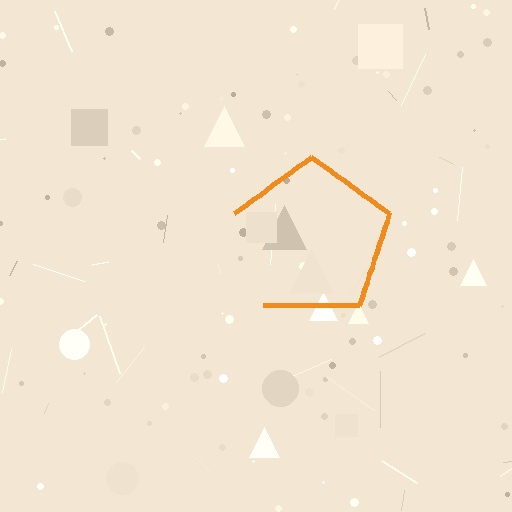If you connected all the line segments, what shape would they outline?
They would outline a pentagon.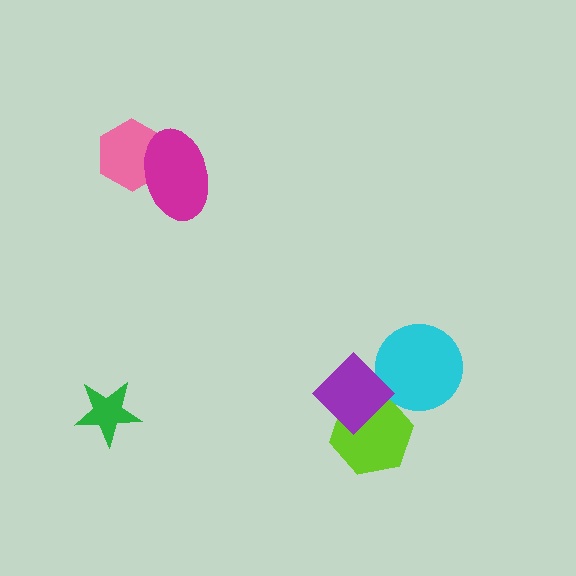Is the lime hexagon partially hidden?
Yes, it is partially covered by another shape.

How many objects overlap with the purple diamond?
2 objects overlap with the purple diamond.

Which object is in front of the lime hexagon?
The purple diamond is in front of the lime hexagon.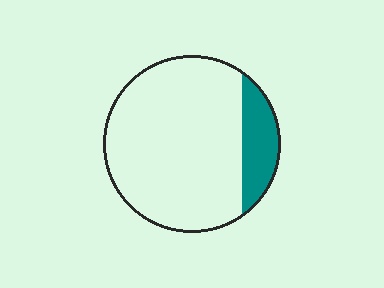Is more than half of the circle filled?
No.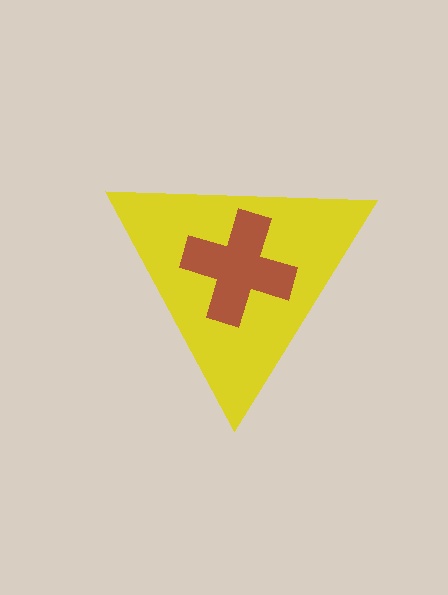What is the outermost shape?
The yellow triangle.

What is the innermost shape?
The brown cross.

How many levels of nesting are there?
2.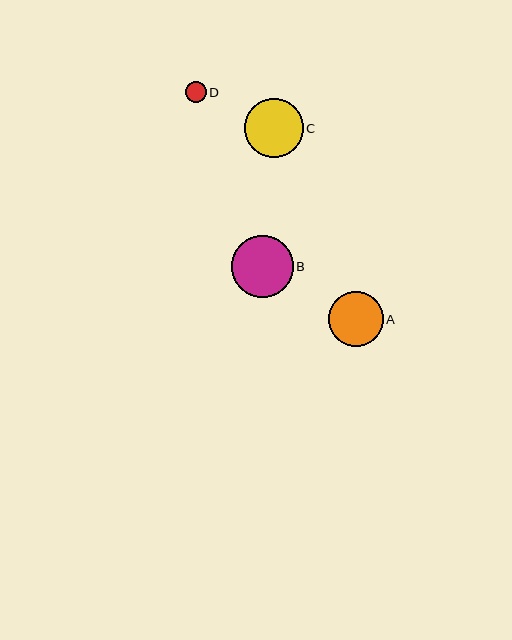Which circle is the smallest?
Circle D is the smallest with a size of approximately 21 pixels.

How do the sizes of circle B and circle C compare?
Circle B and circle C are approximately the same size.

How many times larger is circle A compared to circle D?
Circle A is approximately 2.6 times the size of circle D.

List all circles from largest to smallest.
From largest to smallest: B, C, A, D.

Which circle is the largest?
Circle B is the largest with a size of approximately 62 pixels.